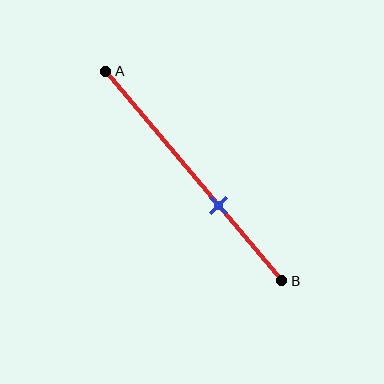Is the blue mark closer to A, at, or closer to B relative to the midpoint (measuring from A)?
The blue mark is closer to point B than the midpoint of segment AB.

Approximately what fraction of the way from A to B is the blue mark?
The blue mark is approximately 65% of the way from A to B.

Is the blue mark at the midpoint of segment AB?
No, the mark is at about 65% from A, not at the 50% midpoint.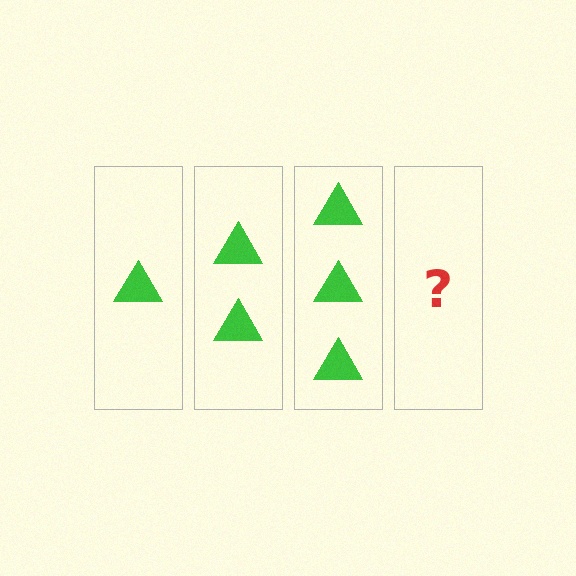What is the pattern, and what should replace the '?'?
The pattern is that each step adds one more triangle. The '?' should be 4 triangles.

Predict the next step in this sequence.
The next step is 4 triangles.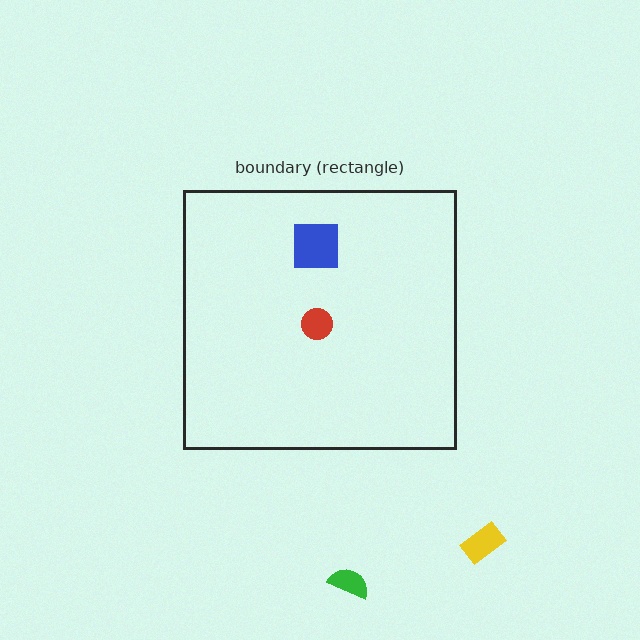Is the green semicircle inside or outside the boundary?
Outside.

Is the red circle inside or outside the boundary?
Inside.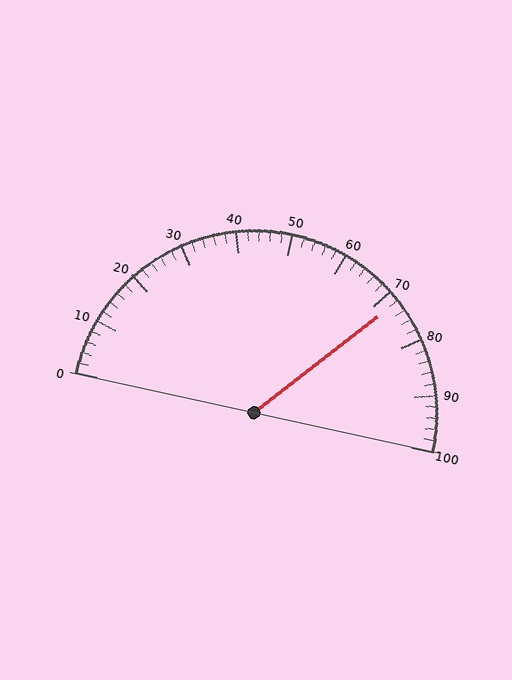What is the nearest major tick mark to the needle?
The nearest major tick mark is 70.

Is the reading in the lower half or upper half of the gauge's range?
The reading is in the upper half of the range (0 to 100).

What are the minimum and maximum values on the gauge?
The gauge ranges from 0 to 100.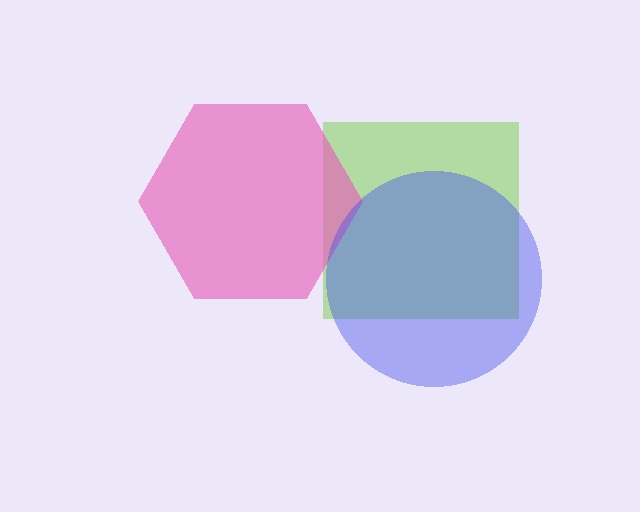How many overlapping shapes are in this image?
There are 3 overlapping shapes in the image.